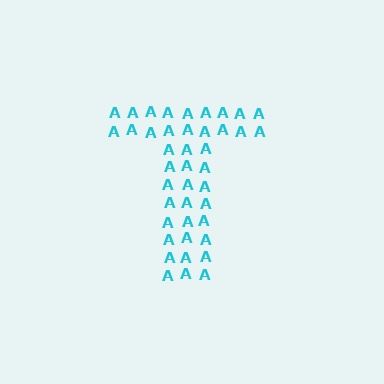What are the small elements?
The small elements are letter A's.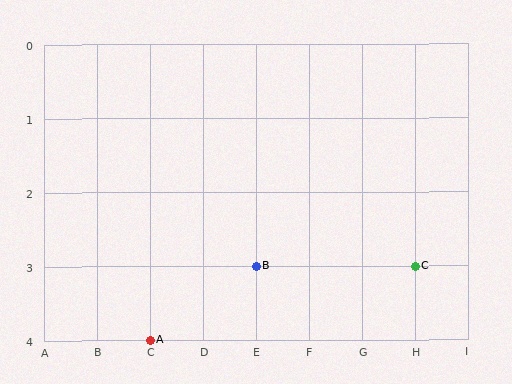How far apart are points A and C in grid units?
Points A and C are 5 columns and 1 row apart (about 5.1 grid units diagonally).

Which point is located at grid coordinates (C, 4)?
Point A is at (C, 4).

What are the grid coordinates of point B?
Point B is at grid coordinates (E, 3).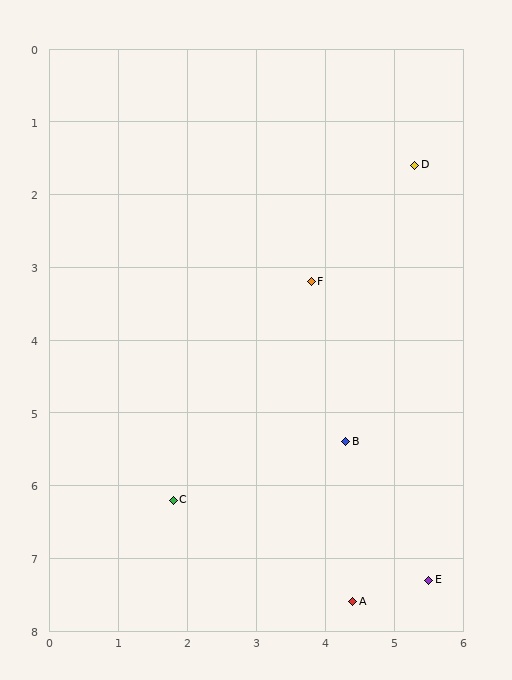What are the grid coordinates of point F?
Point F is at approximately (3.8, 3.2).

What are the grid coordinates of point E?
Point E is at approximately (5.5, 7.3).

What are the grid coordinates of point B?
Point B is at approximately (4.3, 5.4).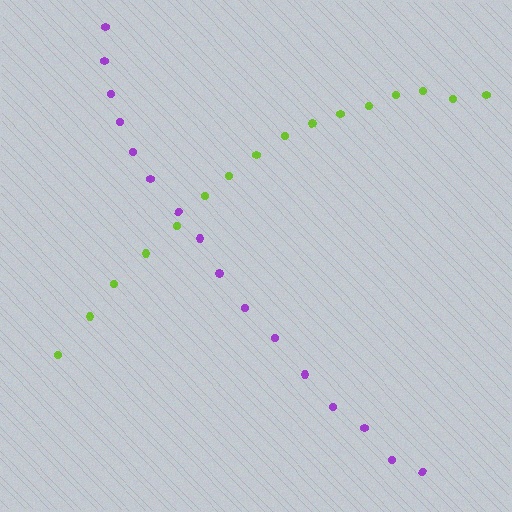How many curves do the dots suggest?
There are 2 distinct paths.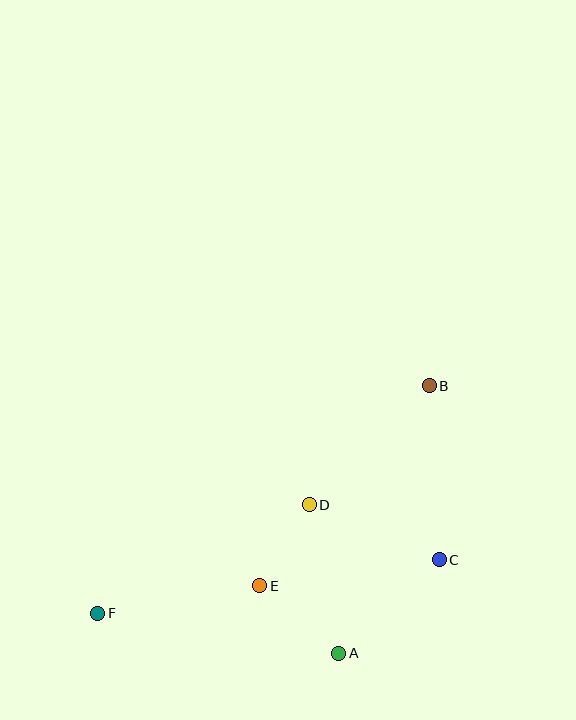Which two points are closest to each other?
Points D and E are closest to each other.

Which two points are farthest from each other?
Points B and F are farthest from each other.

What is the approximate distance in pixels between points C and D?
The distance between C and D is approximately 141 pixels.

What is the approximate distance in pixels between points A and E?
The distance between A and E is approximately 104 pixels.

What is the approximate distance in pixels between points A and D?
The distance between A and D is approximately 151 pixels.